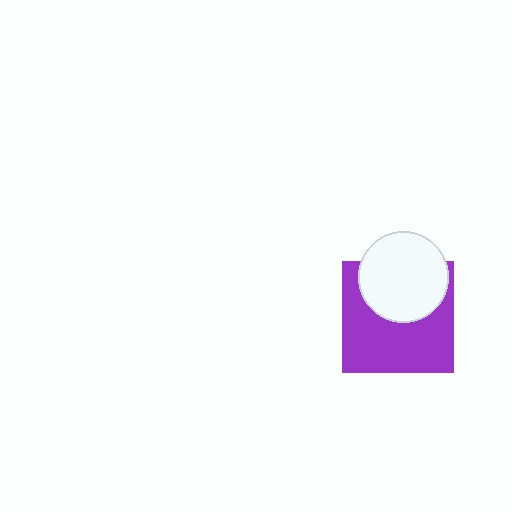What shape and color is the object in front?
The object in front is a white circle.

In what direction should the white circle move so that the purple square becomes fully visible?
The white circle should move up. That is the shortest direction to clear the overlap and leave the purple square fully visible.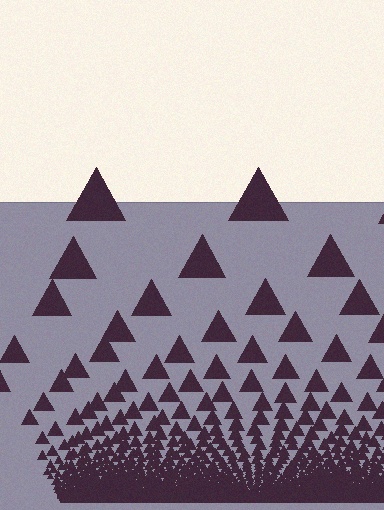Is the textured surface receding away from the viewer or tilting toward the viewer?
The surface appears to tilt toward the viewer. Texture elements get larger and sparser toward the top.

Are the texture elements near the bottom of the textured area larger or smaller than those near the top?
Smaller. The gradient is inverted — elements near the bottom are smaller and denser.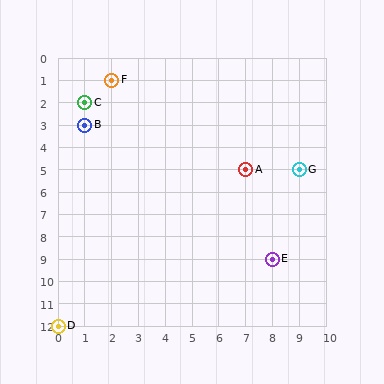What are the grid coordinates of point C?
Point C is at grid coordinates (1, 2).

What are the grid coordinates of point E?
Point E is at grid coordinates (8, 9).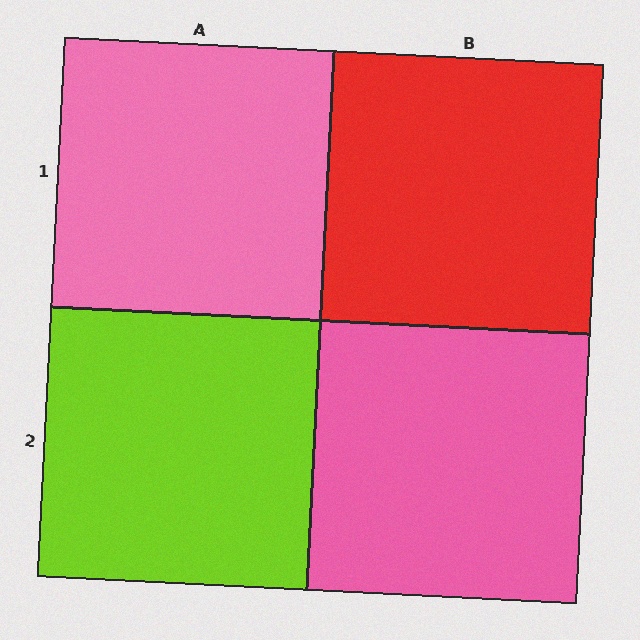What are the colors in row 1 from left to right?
Pink, red.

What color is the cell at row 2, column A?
Lime.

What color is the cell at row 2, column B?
Pink.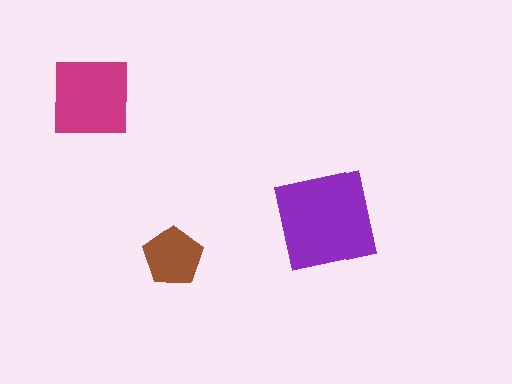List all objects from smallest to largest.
The brown pentagon, the magenta square, the purple square.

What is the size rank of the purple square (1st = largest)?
1st.